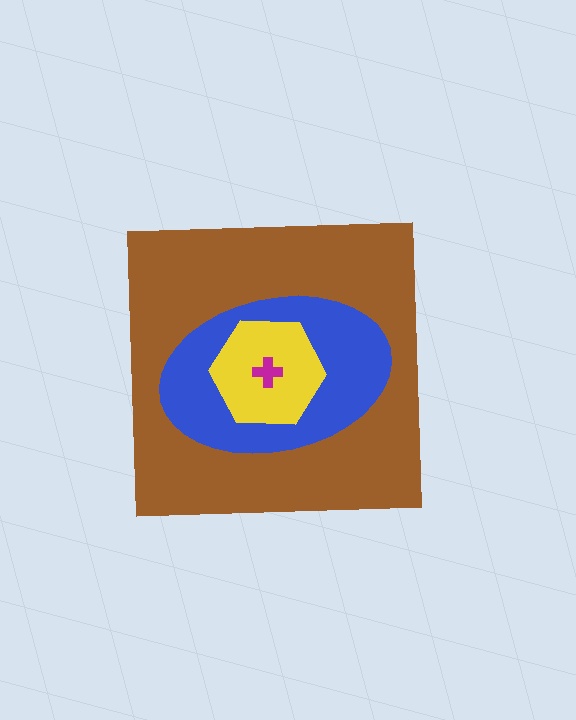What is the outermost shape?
The brown square.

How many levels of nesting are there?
4.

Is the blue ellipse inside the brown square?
Yes.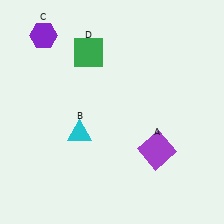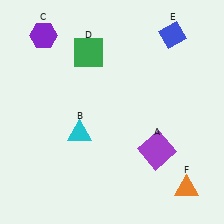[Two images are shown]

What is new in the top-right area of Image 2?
A blue diamond (E) was added in the top-right area of Image 2.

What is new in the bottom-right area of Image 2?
An orange triangle (F) was added in the bottom-right area of Image 2.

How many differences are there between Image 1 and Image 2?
There are 2 differences between the two images.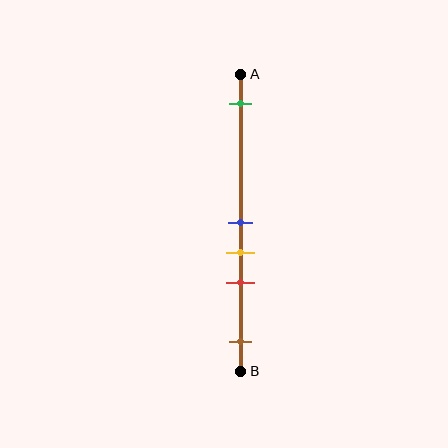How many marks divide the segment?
There are 5 marks dividing the segment.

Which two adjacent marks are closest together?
The blue and yellow marks are the closest adjacent pair.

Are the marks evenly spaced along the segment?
No, the marks are not evenly spaced.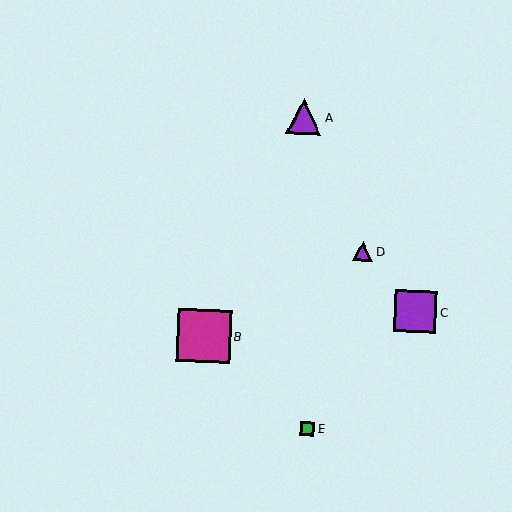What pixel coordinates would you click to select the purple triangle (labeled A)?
Click at (304, 117) to select the purple triangle A.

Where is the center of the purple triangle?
The center of the purple triangle is at (304, 117).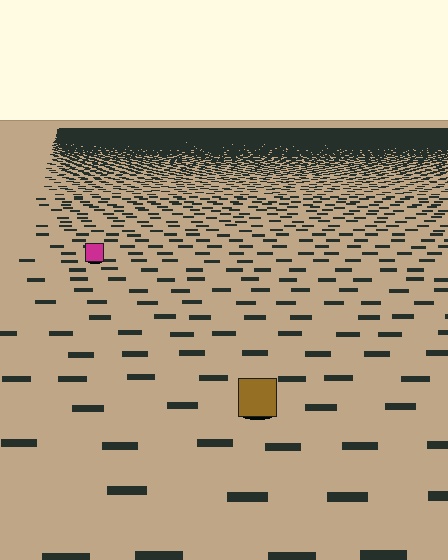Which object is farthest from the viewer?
The magenta square is farthest from the viewer. It appears smaller and the ground texture around it is denser.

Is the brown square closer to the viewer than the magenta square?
Yes. The brown square is closer — you can tell from the texture gradient: the ground texture is coarser near it.